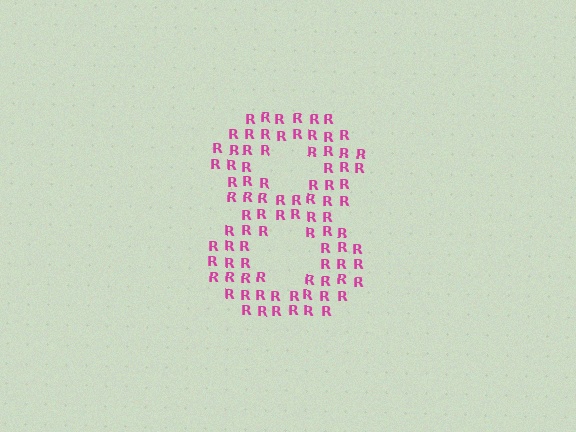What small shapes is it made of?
It is made of small letter R's.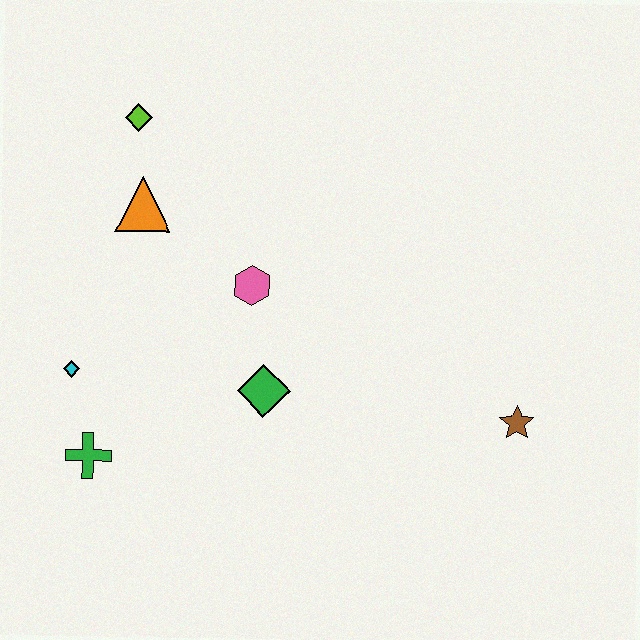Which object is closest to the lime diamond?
The orange triangle is closest to the lime diamond.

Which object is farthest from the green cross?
The brown star is farthest from the green cross.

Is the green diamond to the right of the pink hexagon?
Yes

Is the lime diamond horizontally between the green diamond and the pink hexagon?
No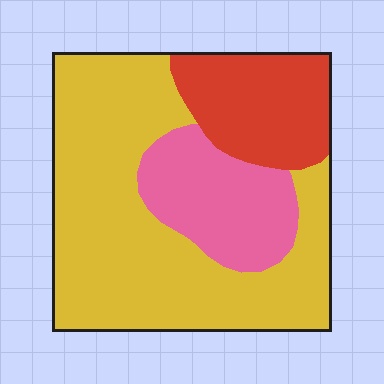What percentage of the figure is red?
Red takes up about one fifth (1/5) of the figure.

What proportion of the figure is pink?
Pink takes up less than a quarter of the figure.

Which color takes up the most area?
Yellow, at roughly 60%.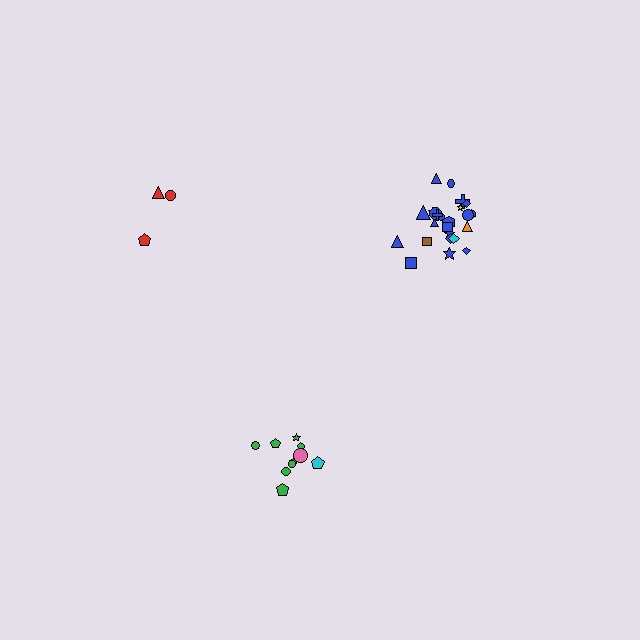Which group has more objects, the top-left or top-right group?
The top-right group.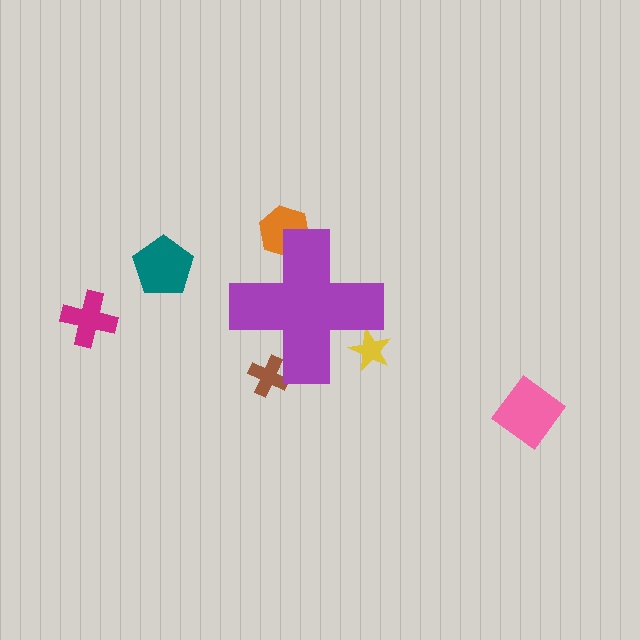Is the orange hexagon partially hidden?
Yes, the orange hexagon is partially hidden behind the purple cross.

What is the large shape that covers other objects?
A purple cross.